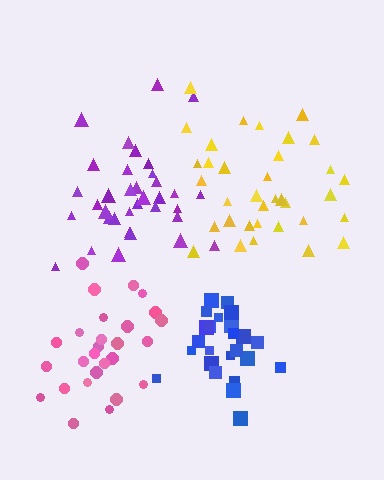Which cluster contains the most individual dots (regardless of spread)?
Purple (35).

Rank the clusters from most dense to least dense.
blue, purple, pink, yellow.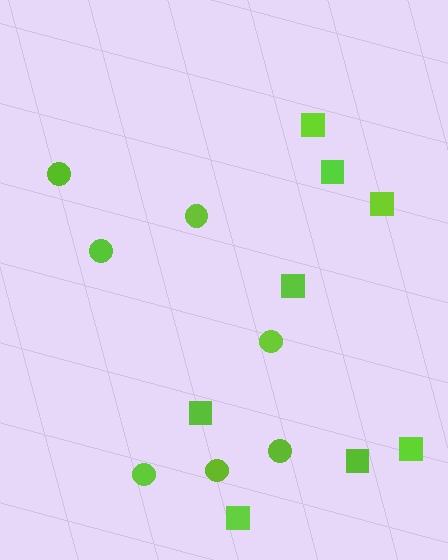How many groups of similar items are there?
There are 2 groups: one group of squares (8) and one group of circles (7).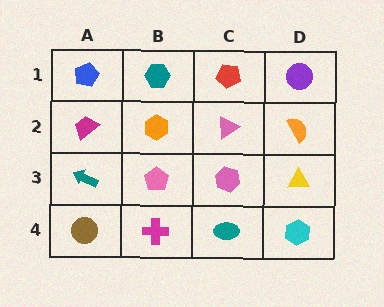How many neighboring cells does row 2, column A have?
3.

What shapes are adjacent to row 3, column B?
An orange hexagon (row 2, column B), a magenta cross (row 4, column B), a teal arrow (row 3, column A), a pink hexagon (row 3, column C).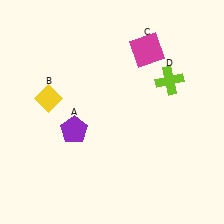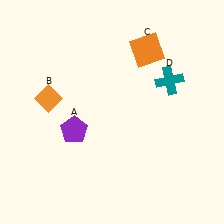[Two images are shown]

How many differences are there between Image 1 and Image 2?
There are 3 differences between the two images.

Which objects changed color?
B changed from yellow to orange. C changed from magenta to orange. D changed from lime to teal.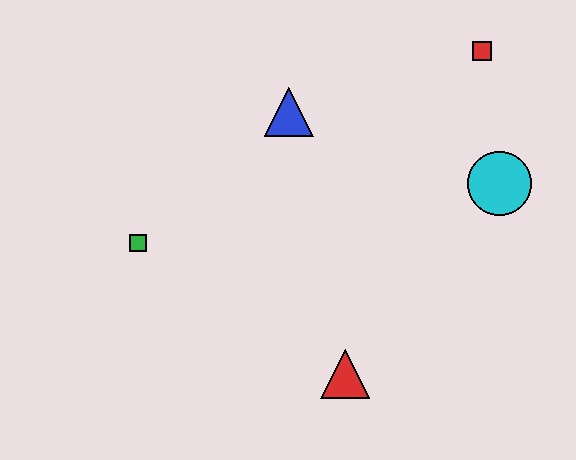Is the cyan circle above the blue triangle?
No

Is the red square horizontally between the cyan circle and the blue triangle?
Yes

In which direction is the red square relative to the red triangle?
The red square is above the red triangle.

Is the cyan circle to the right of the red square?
Yes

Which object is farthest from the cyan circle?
The green square is farthest from the cyan circle.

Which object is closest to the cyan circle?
The red square is closest to the cyan circle.